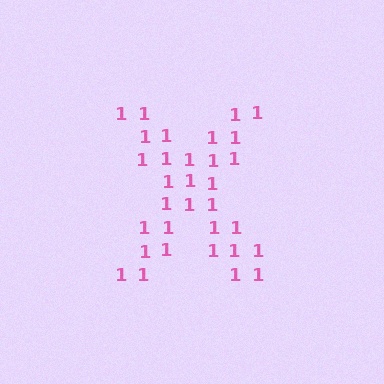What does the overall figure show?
The overall figure shows the letter X.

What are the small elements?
The small elements are digit 1's.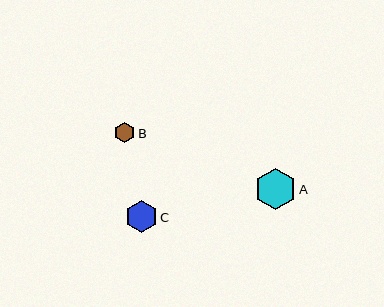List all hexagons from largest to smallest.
From largest to smallest: A, C, B.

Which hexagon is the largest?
Hexagon A is the largest with a size of approximately 41 pixels.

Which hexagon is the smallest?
Hexagon B is the smallest with a size of approximately 20 pixels.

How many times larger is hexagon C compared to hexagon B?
Hexagon C is approximately 1.6 times the size of hexagon B.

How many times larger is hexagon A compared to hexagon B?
Hexagon A is approximately 2.0 times the size of hexagon B.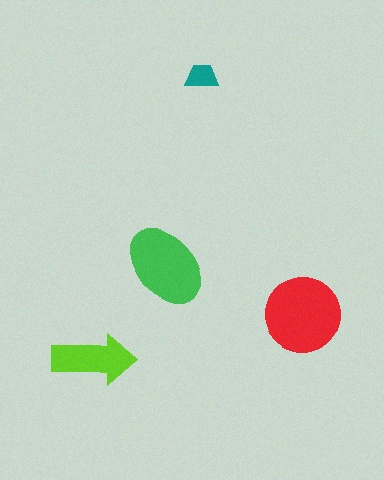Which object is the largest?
The red circle.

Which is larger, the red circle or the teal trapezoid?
The red circle.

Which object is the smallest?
The teal trapezoid.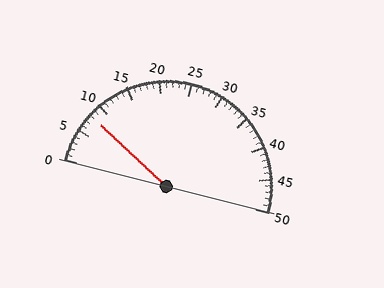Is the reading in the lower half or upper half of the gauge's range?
The reading is in the lower half of the range (0 to 50).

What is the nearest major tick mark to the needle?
The nearest major tick mark is 10.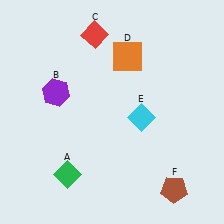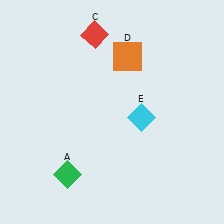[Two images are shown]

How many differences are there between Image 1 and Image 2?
There are 2 differences between the two images.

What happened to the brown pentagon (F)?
The brown pentagon (F) was removed in Image 2. It was in the bottom-right area of Image 1.